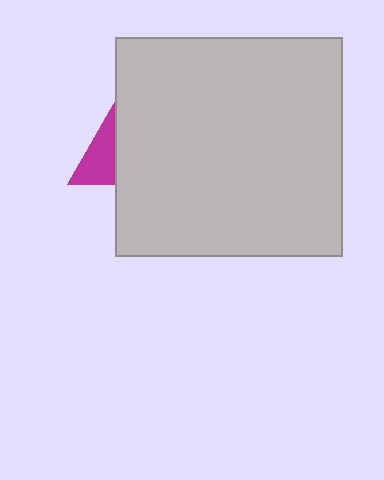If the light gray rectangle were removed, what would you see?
You would see the complete magenta triangle.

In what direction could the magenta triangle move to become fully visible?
The magenta triangle could move left. That would shift it out from behind the light gray rectangle entirely.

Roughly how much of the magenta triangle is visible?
A small part of it is visible (roughly 30%).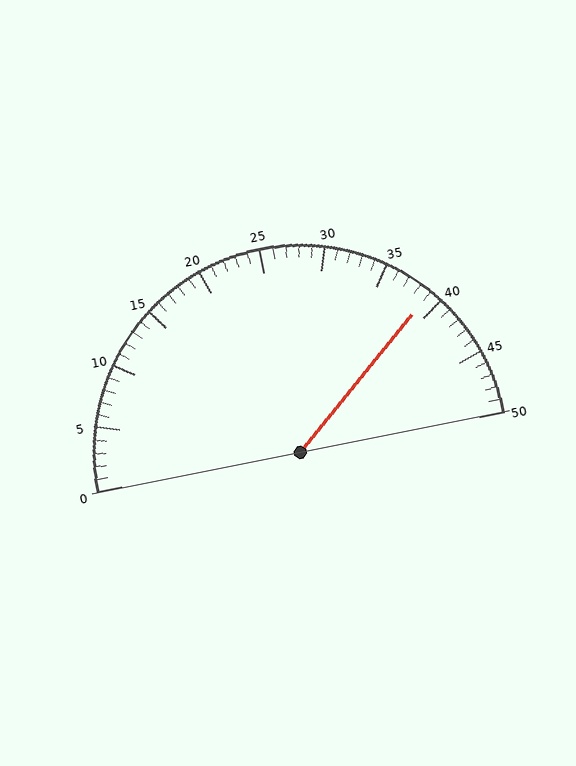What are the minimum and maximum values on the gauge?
The gauge ranges from 0 to 50.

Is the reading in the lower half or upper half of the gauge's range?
The reading is in the upper half of the range (0 to 50).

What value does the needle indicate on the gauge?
The needle indicates approximately 39.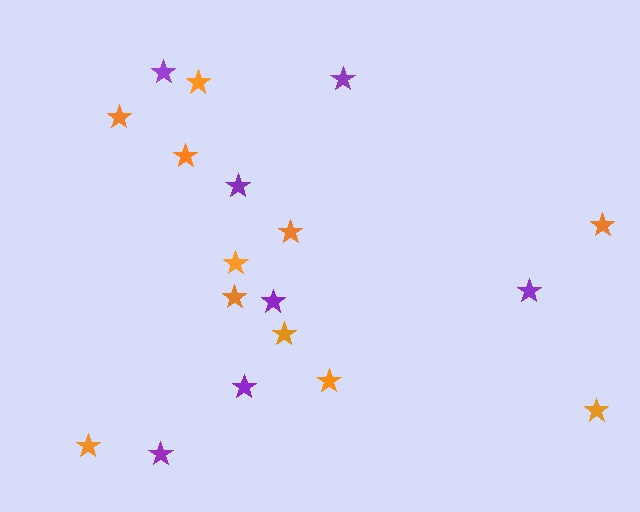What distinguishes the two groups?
There are 2 groups: one group of orange stars (11) and one group of purple stars (7).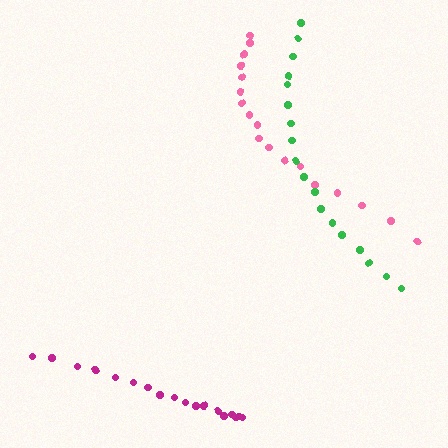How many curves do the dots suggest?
There are 3 distinct paths.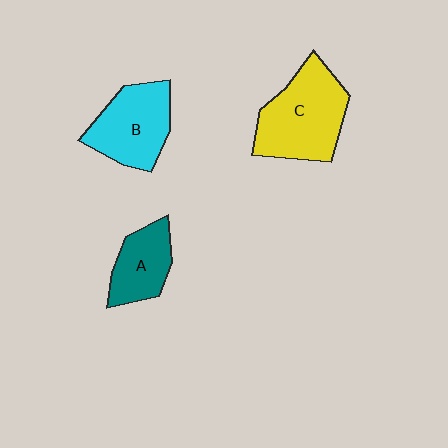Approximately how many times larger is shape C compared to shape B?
Approximately 1.2 times.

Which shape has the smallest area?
Shape A (teal).